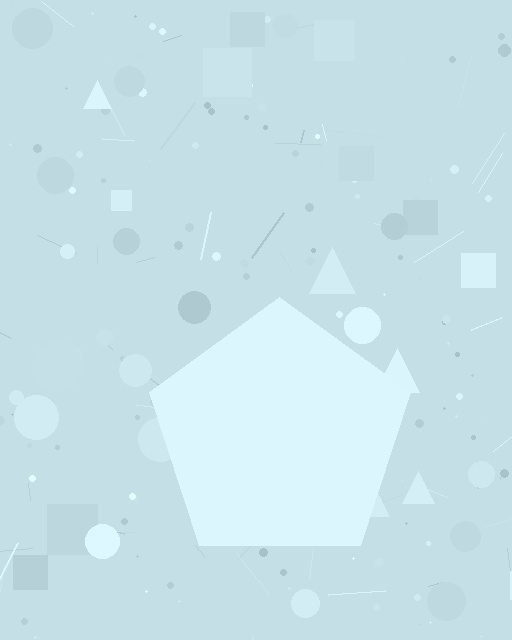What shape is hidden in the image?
A pentagon is hidden in the image.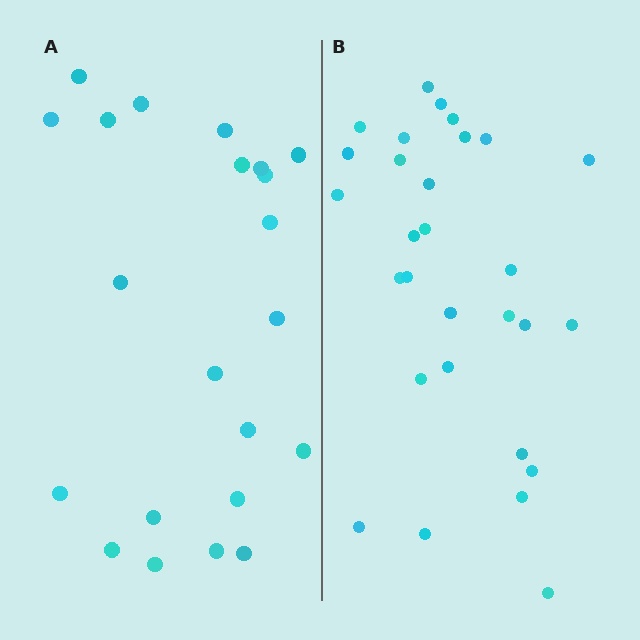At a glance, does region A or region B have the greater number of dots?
Region B (the right region) has more dots.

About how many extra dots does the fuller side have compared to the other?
Region B has roughly 8 or so more dots than region A.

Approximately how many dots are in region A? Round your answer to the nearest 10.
About 20 dots. (The exact count is 22, which rounds to 20.)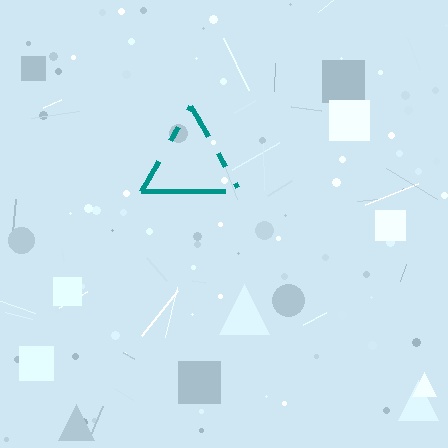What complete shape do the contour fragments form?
The contour fragments form a triangle.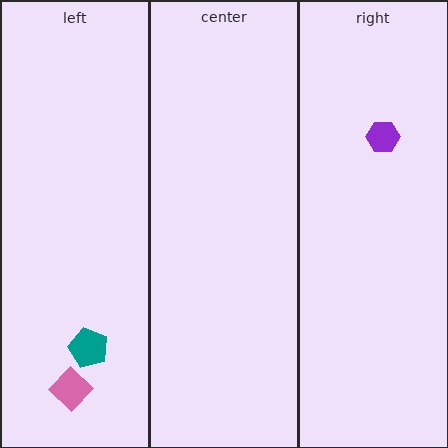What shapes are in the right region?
The purple hexagon.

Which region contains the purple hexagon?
The right region.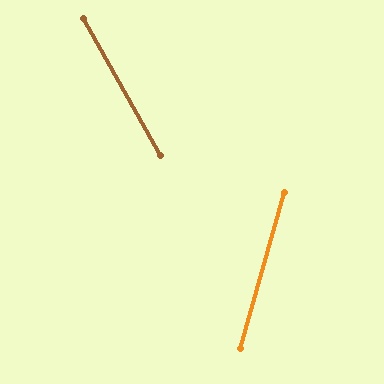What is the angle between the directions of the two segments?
Approximately 45 degrees.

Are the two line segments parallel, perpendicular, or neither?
Neither parallel nor perpendicular — they differ by about 45°.